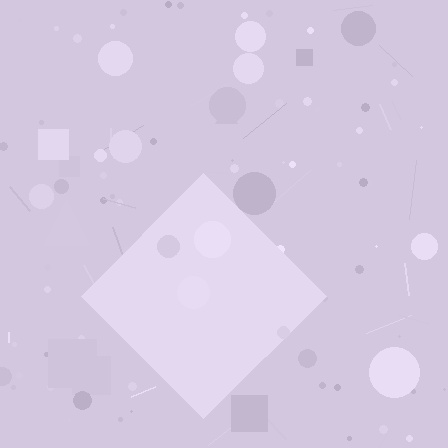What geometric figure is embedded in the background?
A diamond is embedded in the background.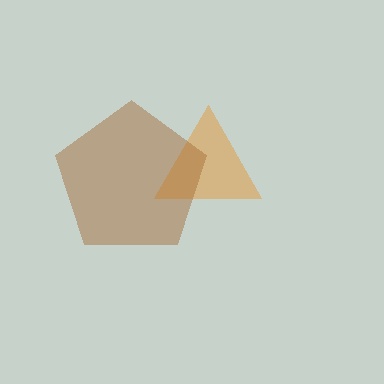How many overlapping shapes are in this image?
There are 2 overlapping shapes in the image.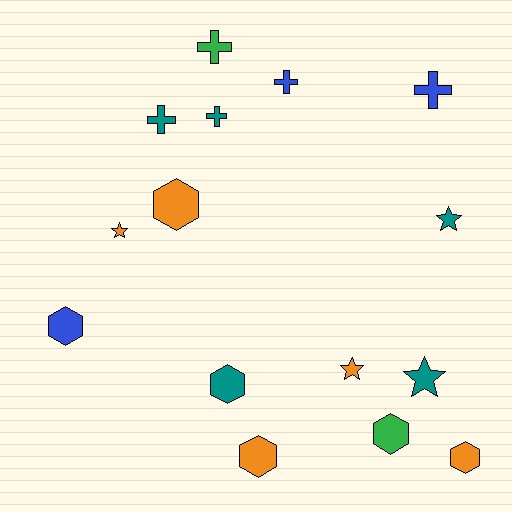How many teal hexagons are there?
There is 1 teal hexagon.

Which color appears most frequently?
Teal, with 5 objects.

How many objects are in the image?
There are 15 objects.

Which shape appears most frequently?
Hexagon, with 6 objects.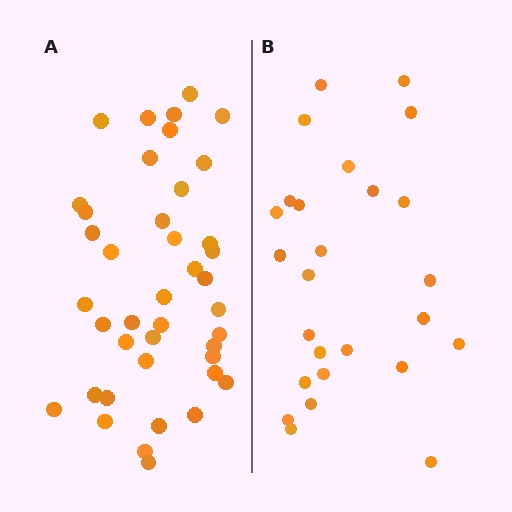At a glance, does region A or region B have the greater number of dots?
Region A (the left region) has more dots.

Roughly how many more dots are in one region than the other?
Region A has approximately 15 more dots than region B.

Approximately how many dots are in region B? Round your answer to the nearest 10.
About 30 dots. (The exact count is 26, which rounds to 30.)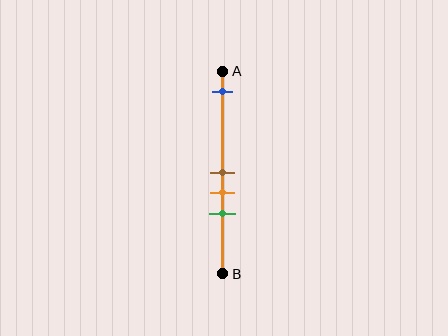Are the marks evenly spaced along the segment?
No, the marks are not evenly spaced.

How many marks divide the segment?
There are 4 marks dividing the segment.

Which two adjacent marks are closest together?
The brown and orange marks are the closest adjacent pair.